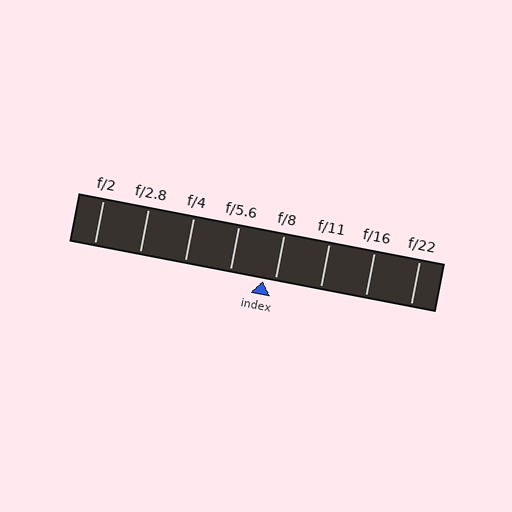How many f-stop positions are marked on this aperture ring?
There are 8 f-stop positions marked.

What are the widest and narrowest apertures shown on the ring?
The widest aperture shown is f/2 and the narrowest is f/22.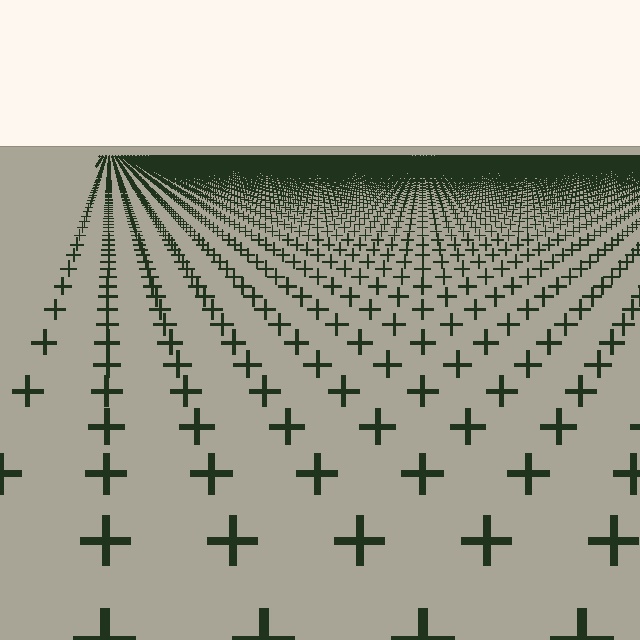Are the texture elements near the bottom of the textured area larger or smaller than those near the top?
Larger. Near the bottom, elements are closer to the viewer and appear at a bigger on-screen size.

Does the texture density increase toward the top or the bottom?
Density increases toward the top.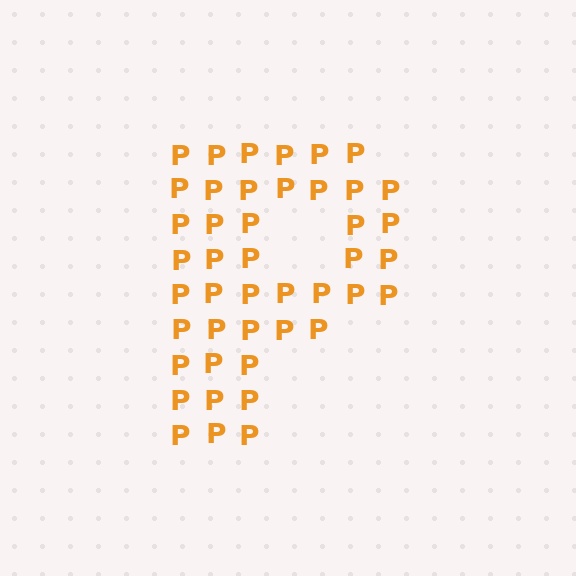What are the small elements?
The small elements are letter P's.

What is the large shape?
The large shape is the letter P.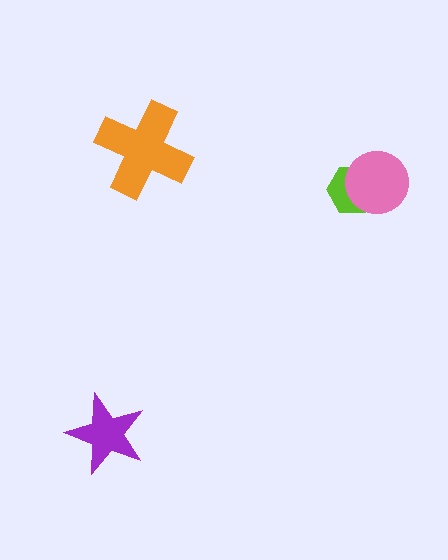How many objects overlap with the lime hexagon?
1 object overlaps with the lime hexagon.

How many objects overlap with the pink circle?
1 object overlaps with the pink circle.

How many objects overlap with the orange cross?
0 objects overlap with the orange cross.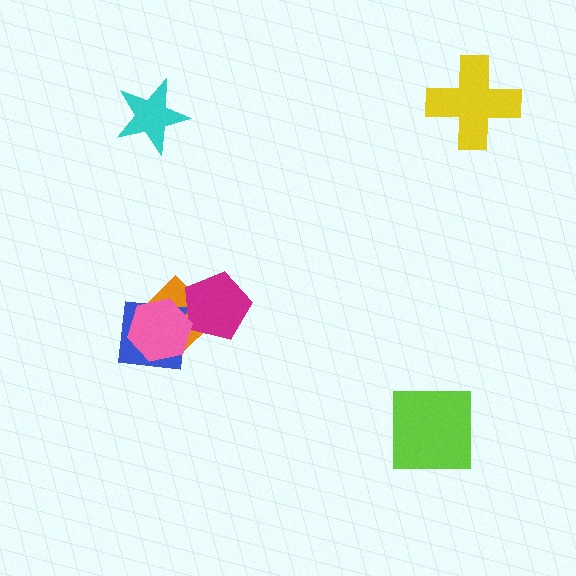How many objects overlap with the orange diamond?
3 objects overlap with the orange diamond.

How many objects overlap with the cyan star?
0 objects overlap with the cyan star.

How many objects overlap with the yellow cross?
0 objects overlap with the yellow cross.